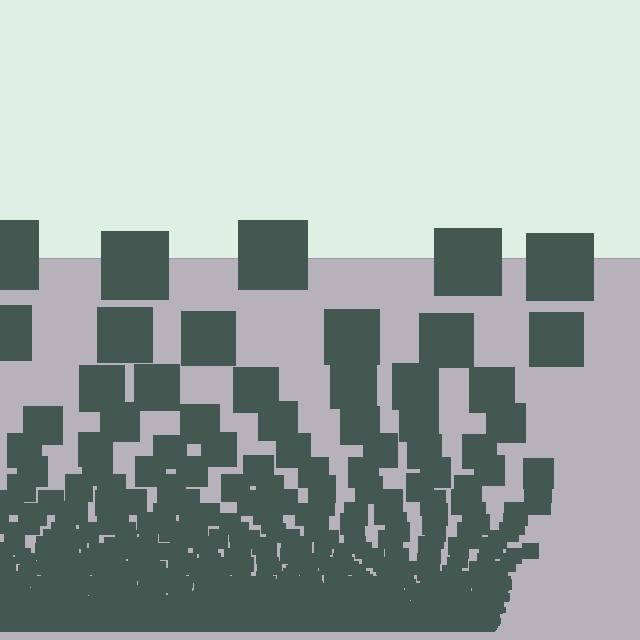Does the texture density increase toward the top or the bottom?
Density increases toward the bottom.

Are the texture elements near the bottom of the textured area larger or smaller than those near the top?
Smaller. The gradient is inverted — elements near the bottom are smaller and denser.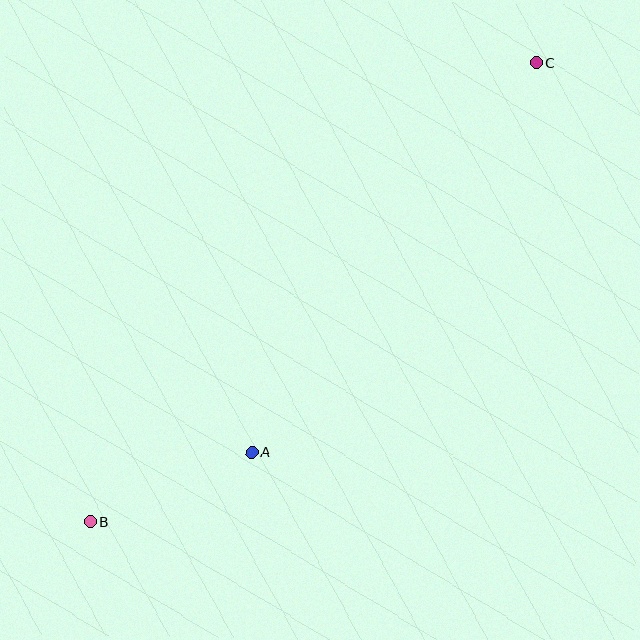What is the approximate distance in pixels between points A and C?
The distance between A and C is approximately 482 pixels.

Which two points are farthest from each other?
Points B and C are farthest from each other.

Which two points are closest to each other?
Points A and B are closest to each other.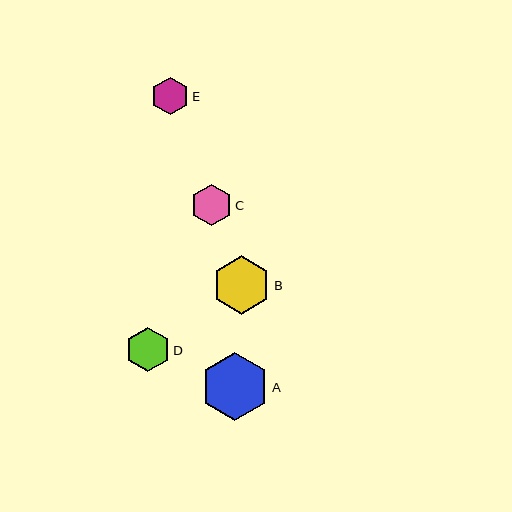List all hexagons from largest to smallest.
From largest to smallest: A, B, D, C, E.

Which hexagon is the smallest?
Hexagon E is the smallest with a size of approximately 37 pixels.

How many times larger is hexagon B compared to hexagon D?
Hexagon B is approximately 1.3 times the size of hexagon D.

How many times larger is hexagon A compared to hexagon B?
Hexagon A is approximately 1.2 times the size of hexagon B.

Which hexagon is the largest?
Hexagon A is the largest with a size of approximately 68 pixels.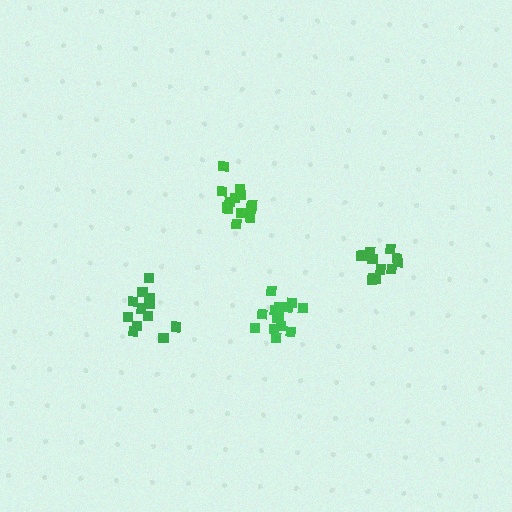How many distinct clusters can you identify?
There are 4 distinct clusters.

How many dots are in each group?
Group 1: 12 dots, Group 2: 12 dots, Group 3: 12 dots, Group 4: 14 dots (50 total).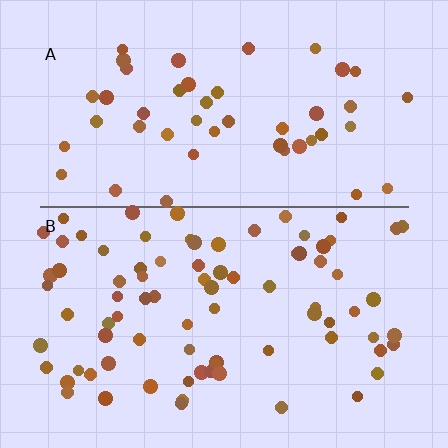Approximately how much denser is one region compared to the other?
Approximately 1.7× — region B over region A.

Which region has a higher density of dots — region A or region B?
B (the bottom).